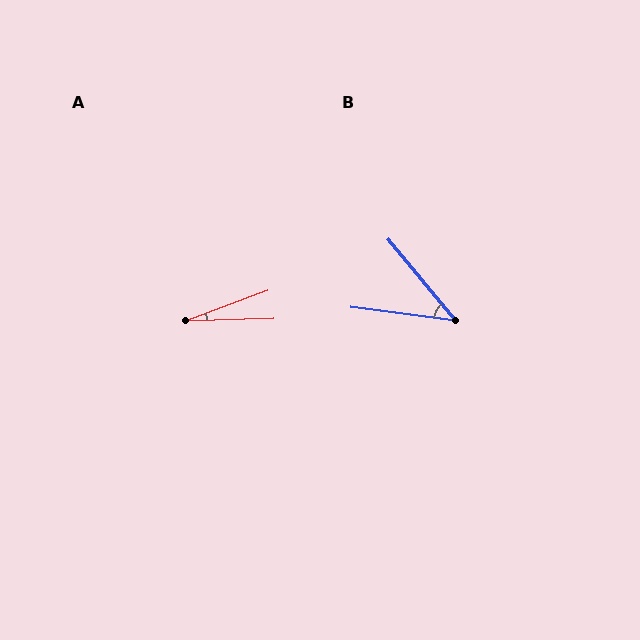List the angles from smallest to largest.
A (18°), B (43°).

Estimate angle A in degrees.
Approximately 18 degrees.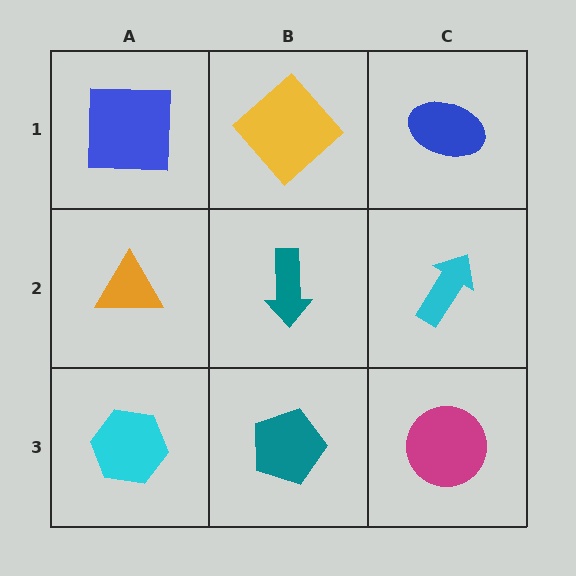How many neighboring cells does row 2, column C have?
3.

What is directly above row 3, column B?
A teal arrow.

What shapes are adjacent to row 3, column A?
An orange triangle (row 2, column A), a teal pentagon (row 3, column B).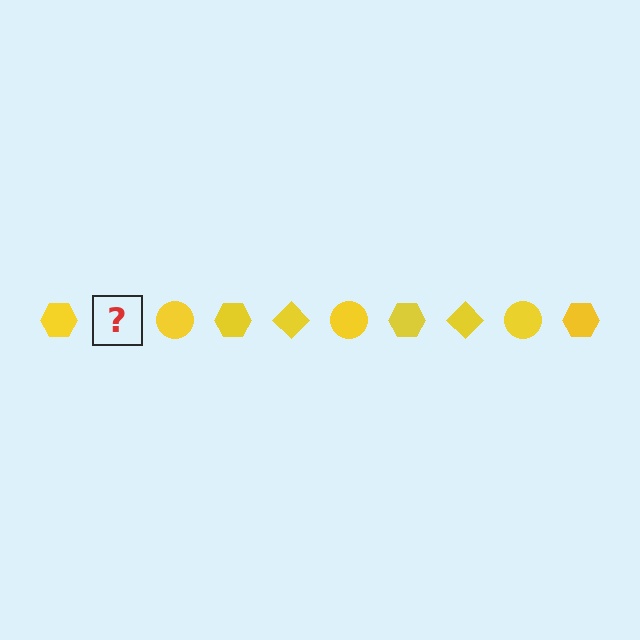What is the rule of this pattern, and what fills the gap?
The rule is that the pattern cycles through hexagon, diamond, circle shapes in yellow. The gap should be filled with a yellow diamond.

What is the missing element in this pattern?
The missing element is a yellow diamond.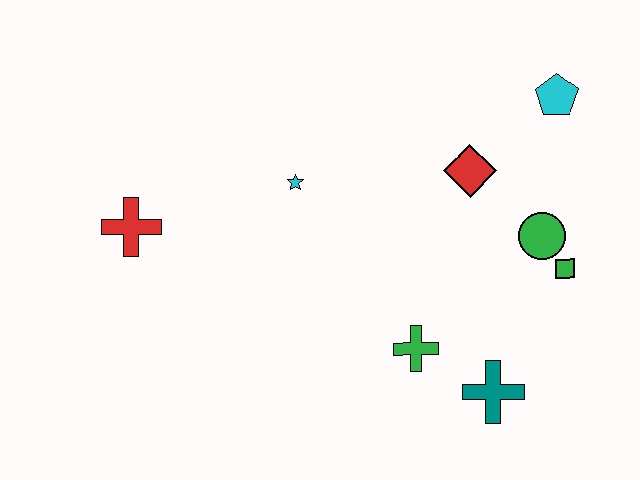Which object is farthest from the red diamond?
The red cross is farthest from the red diamond.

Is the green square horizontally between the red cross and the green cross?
No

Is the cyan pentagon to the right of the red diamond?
Yes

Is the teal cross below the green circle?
Yes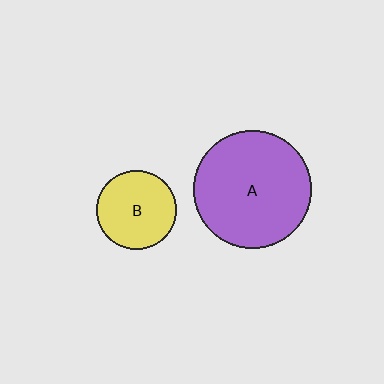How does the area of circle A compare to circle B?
Approximately 2.2 times.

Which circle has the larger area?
Circle A (purple).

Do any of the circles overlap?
No, none of the circles overlap.